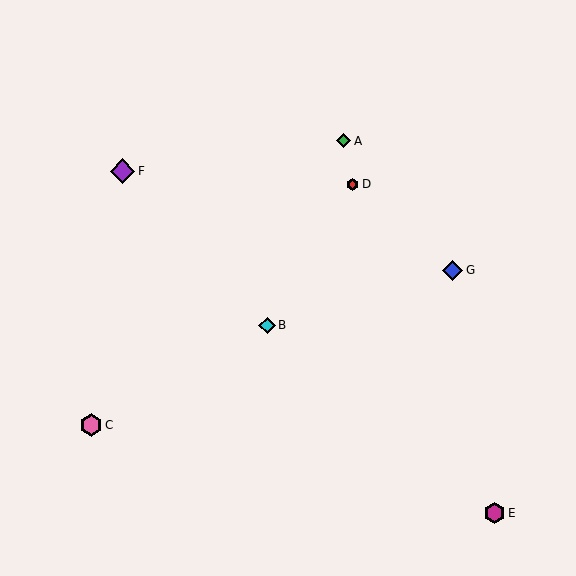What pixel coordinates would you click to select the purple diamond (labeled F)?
Click at (123, 171) to select the purple diamond F.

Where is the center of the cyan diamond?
The center of the cyan diamond is at (267, 325).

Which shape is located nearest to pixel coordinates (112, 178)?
The purple diamond (labeled F) at (123, 171) is nearest to that location.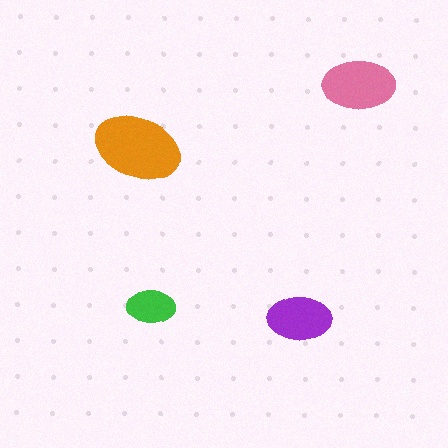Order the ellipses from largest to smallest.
the orange one, the pink one, the purple one, the green one.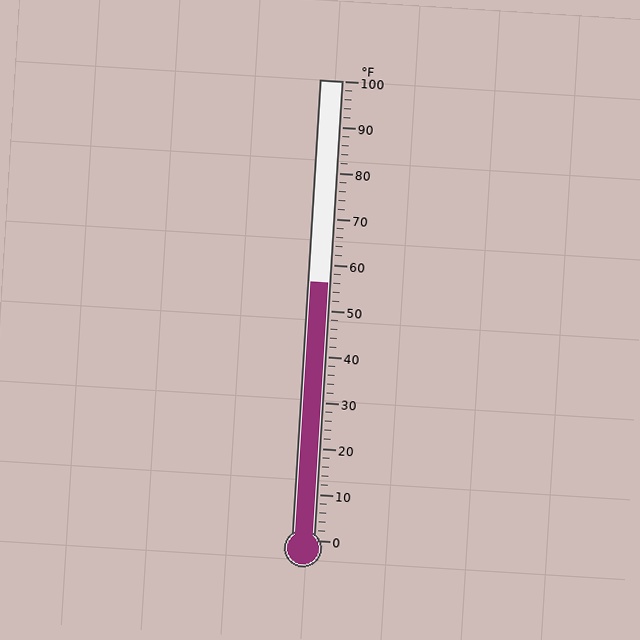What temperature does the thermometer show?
The thermometer shows approximately 56°F.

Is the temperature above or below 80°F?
The temperature is below 80°F.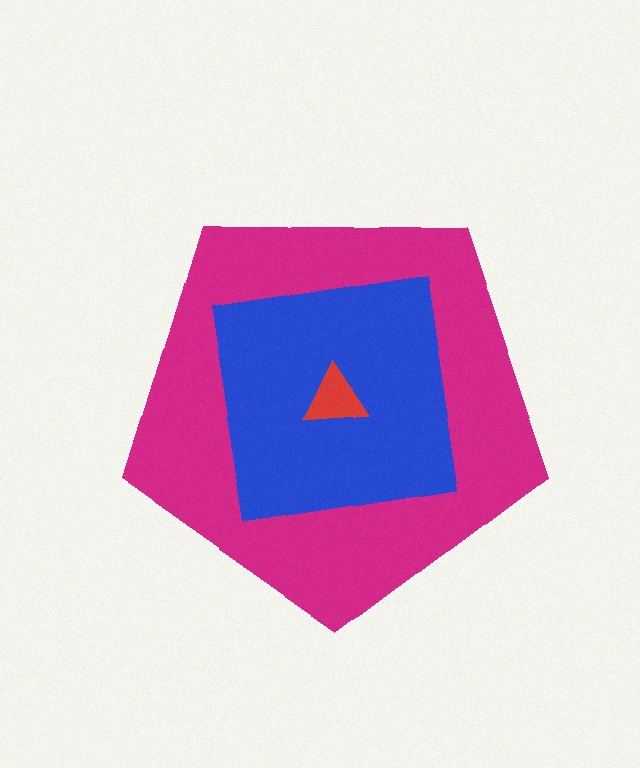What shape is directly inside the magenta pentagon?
The blue square.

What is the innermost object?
The red triangle.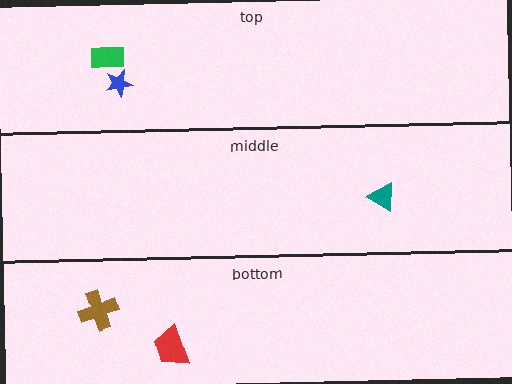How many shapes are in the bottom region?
2.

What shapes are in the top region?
The blue star, the green rectangle.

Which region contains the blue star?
The top region.